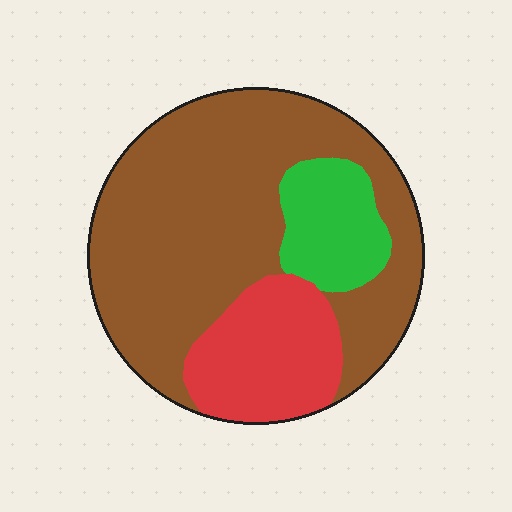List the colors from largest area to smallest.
From largest to smallest: brown, red, green.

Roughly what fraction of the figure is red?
Red takes up about one fifth (1/5) of the figure.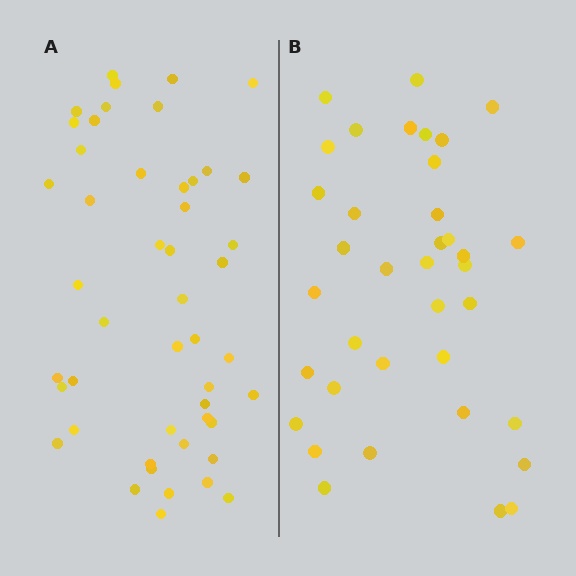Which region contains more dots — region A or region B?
Region A (the left region) has more dots.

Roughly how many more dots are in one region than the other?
Region A has roughly 12 or so more dots than region B.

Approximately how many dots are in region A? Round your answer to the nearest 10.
About 50 dots. (The exact count is 48, which rounds to 50.)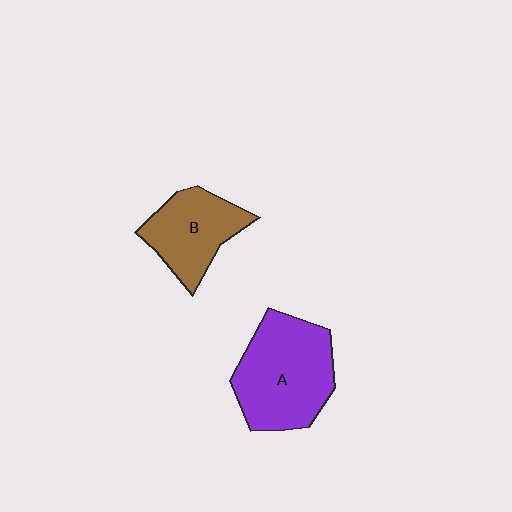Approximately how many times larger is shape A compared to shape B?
Approximately 1.4 times.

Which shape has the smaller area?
Shape B (brown).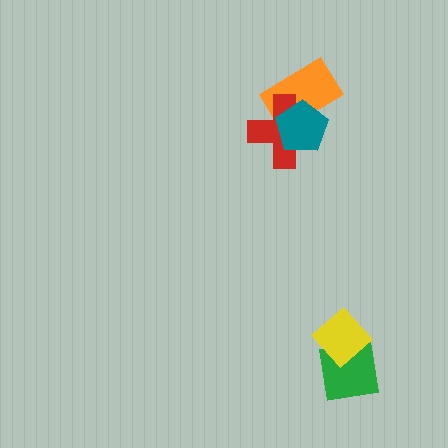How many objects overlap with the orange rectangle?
2 objects overlap with the orange rectangle.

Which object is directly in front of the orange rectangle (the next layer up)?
The red cross is directly in front of the orange rectangle.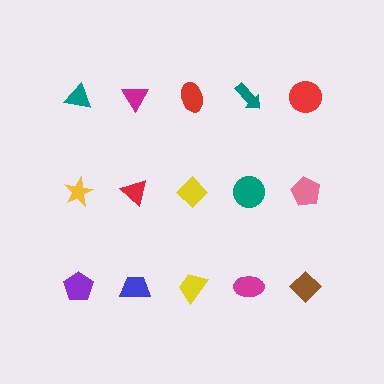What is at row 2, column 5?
A pink pentagon.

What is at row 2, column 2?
A red triangle.